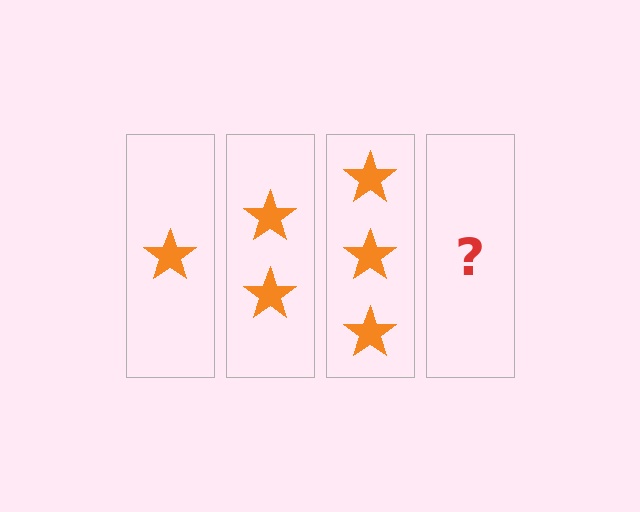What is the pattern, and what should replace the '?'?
The pattern is that each step adds one more star. The '?' should be 4 stars.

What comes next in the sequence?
The next element should be 4 stars.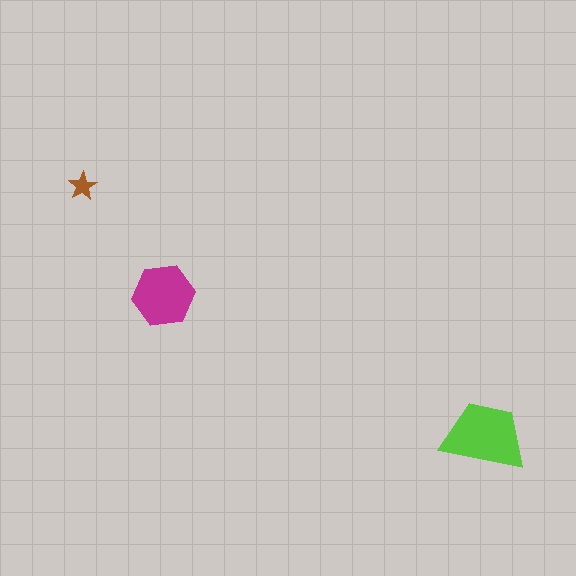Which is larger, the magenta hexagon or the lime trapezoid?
The lime trapezoid.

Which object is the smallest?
The brown star.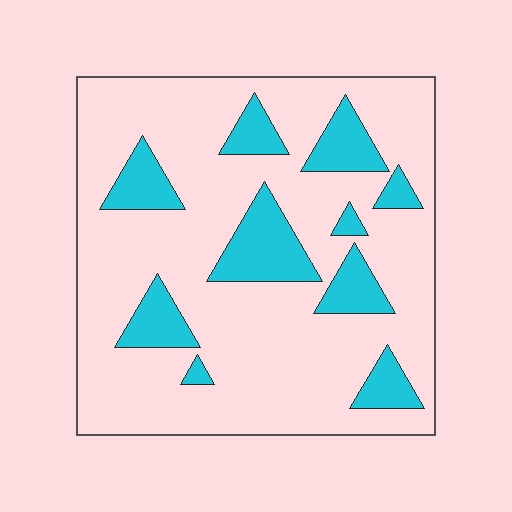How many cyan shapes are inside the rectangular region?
10.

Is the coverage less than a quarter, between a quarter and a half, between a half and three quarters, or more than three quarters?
Less than a quarter.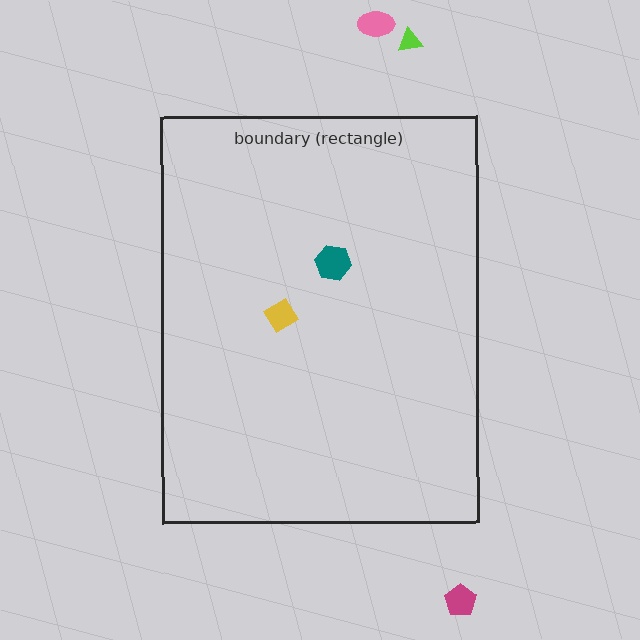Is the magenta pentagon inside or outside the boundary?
Outside.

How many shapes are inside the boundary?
2 inside, 3 outside.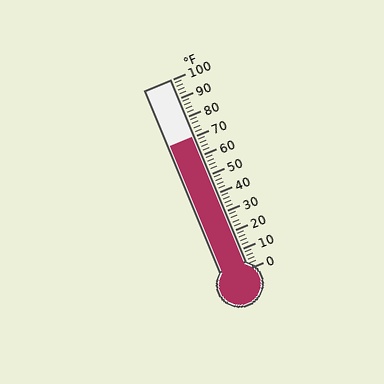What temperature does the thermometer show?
The thermometer shows approximately 70°F.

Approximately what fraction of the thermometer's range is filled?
The thermometer is filled to approximately 70% of its range.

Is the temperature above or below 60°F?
The temperature is above 60°F.